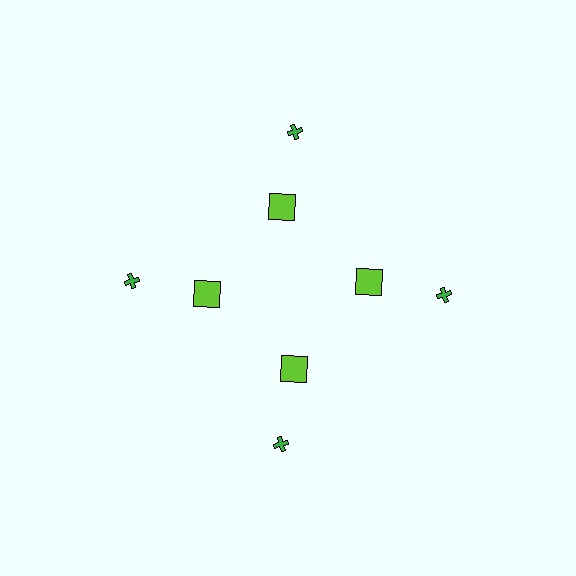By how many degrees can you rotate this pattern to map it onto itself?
The pattern maps onto itself every 90 degrees of rotation.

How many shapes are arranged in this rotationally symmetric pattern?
There are 8 shapes, arranged in 4 groups of 2.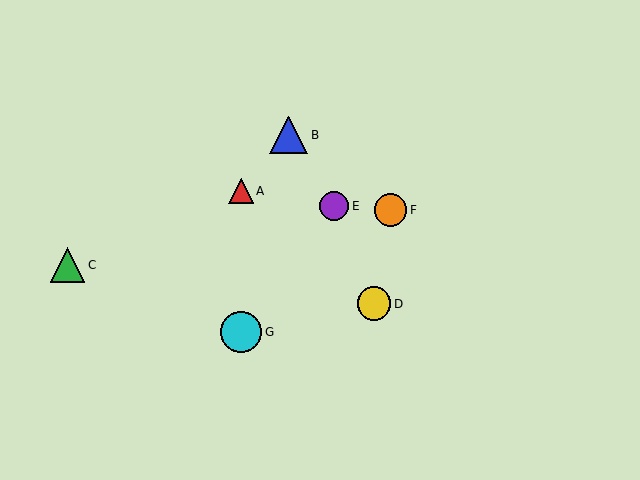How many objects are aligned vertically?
2 objects (A, G) are aligned vertically.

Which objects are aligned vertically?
Objects A, G are aligned vertically.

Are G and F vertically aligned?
No, G is at x≈241 and F is at x≈391.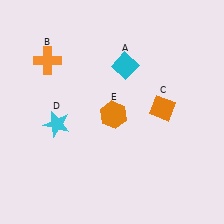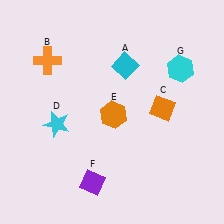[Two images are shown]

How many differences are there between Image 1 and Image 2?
There are 2 differences between the two images.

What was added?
A purple diamond (F), a cyan hexagon (G) were added in Image 2.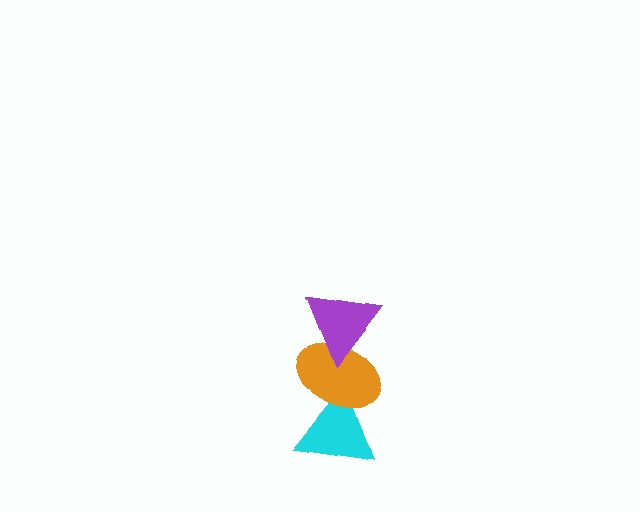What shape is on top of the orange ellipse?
The purple triangle is on top of the orange ellipse.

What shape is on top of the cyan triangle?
The orange ellipse is on top of the cyan triangle.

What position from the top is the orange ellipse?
The orange ellipse is 2nd from the top.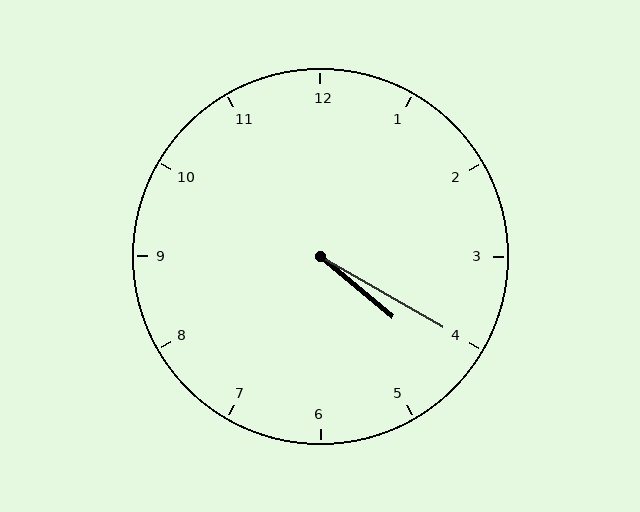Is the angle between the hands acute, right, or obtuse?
It is acute.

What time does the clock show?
4:20.